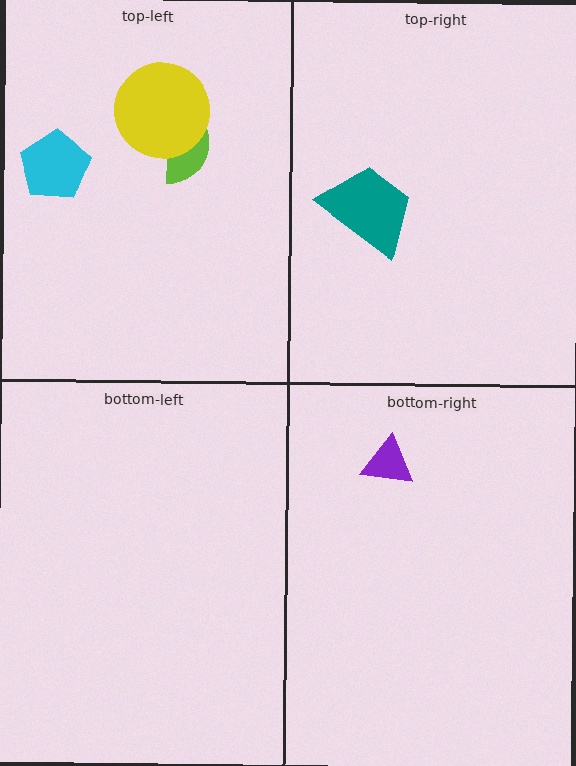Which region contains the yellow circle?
The top-left region.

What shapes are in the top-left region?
The cyan pentagon, the lime semicircle, the yellow circle.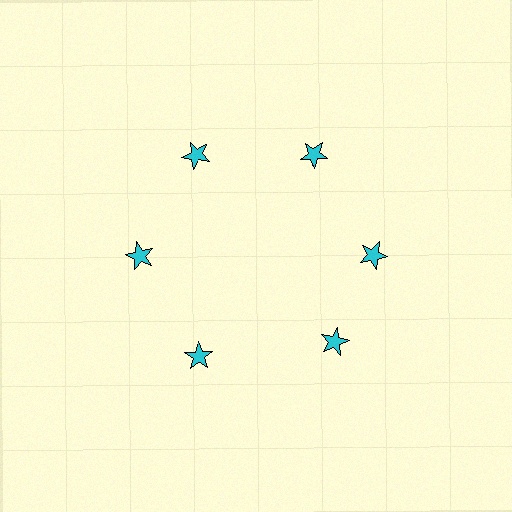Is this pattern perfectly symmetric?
No. The 6 cyan stars are arranged in a ring, but one element near the 5 o'clock position is rotated out of alignment along the ring, breaking the 6-fold rotational symmetry.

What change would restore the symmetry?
The symmetry would be restored by rotating it back into even spacing with its neighbors so that all 6 stars sit at equal angles and equal distance from the center.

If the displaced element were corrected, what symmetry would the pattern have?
It would have 6-fold rotational symmetry — the pattern would map onto itself every 60 degrees.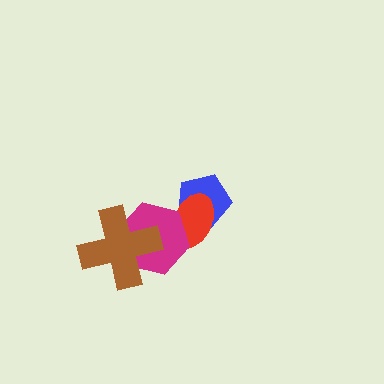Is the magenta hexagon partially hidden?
Yes, it is partially covered by another shape.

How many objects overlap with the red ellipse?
2 objects overlap with the red ellipse.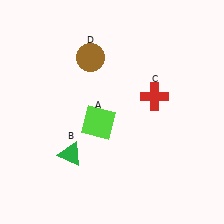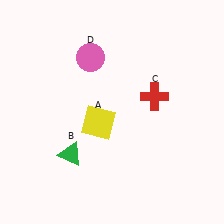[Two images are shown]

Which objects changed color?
A changed from lime to yellow. D changed from brown to pink.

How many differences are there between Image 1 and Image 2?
There are 2 differences between the two images.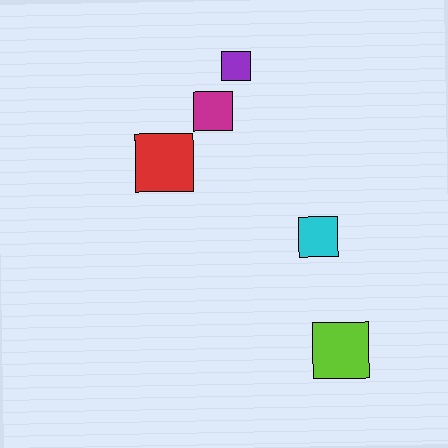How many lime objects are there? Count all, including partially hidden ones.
There is 1 lime object.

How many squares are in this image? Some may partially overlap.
There are 5 squares.